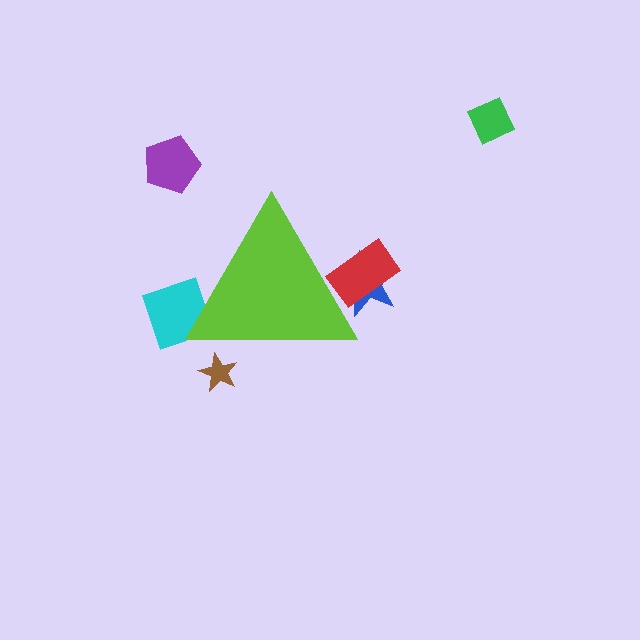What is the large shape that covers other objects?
A lime triangle.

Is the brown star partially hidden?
Yes, the brown star is partially hidden behind the lime triangle.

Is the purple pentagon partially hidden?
No, the purple pentagon is fully visible.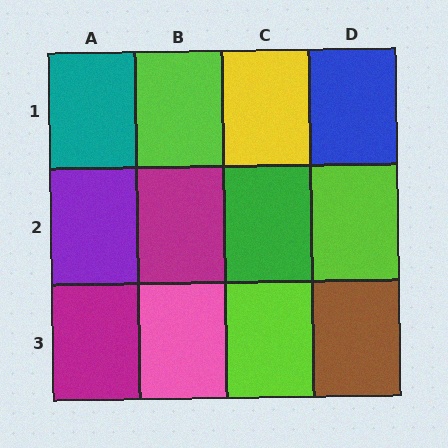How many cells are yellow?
1 cell is yellow.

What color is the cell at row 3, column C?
Lime.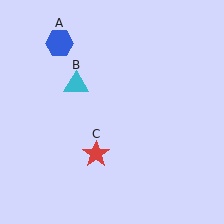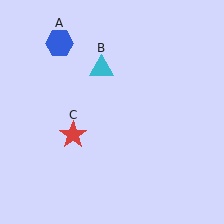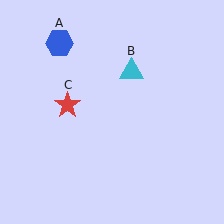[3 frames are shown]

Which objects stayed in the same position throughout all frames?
Blue hexagon (object A) remained stationary.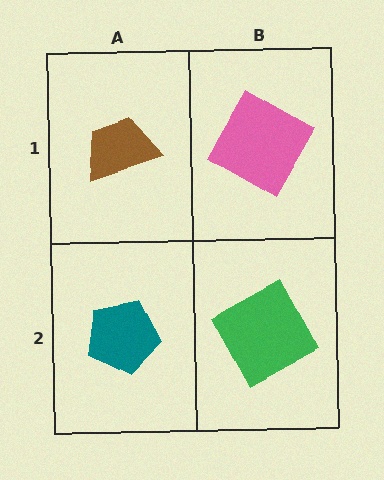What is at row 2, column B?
A green square.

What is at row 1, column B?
A pink square.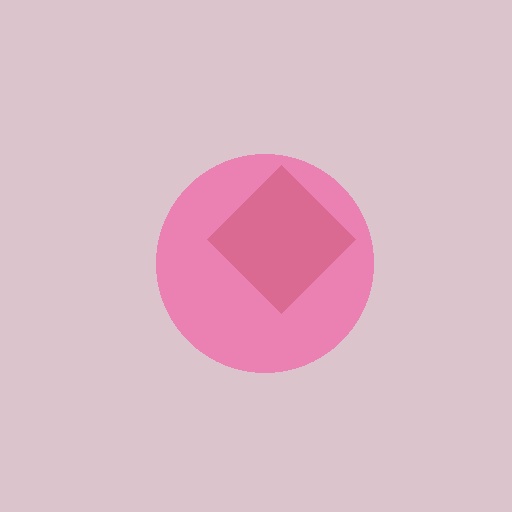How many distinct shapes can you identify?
There are 2 distinct shapes: a brown diamond, a pink circle.